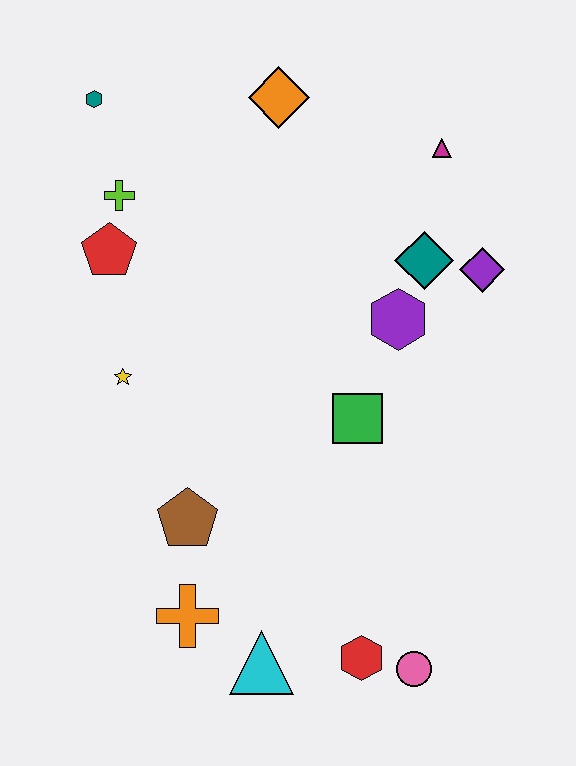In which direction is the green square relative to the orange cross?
The green square is above the orange cross.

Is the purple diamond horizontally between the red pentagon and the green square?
No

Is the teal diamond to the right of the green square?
Yes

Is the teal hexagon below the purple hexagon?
No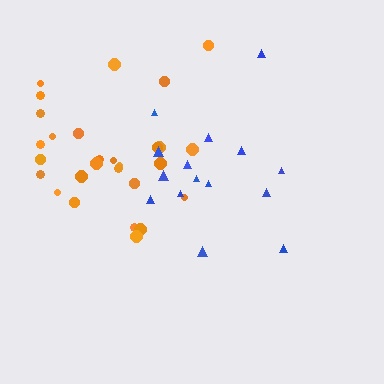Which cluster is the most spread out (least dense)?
Blue.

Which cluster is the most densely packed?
Orange.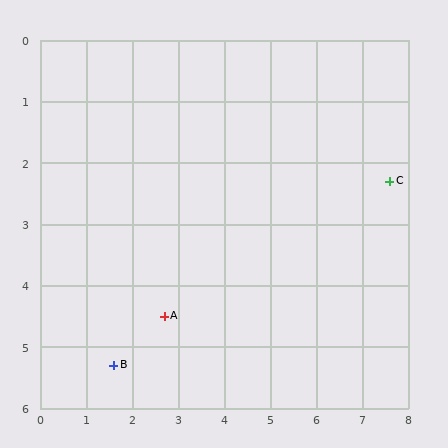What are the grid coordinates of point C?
Point C is at approximately (7.6, 2.3).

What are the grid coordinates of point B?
Point B is at approximately (1.6, 5.3).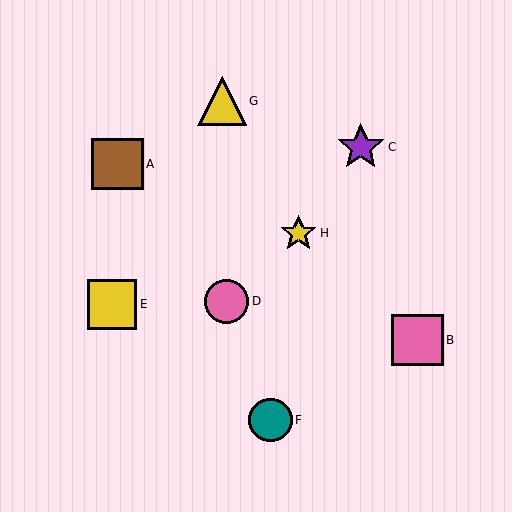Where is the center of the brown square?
The center of the brown square is at (118, 164).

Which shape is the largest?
The brown square (labeled A) is the largest.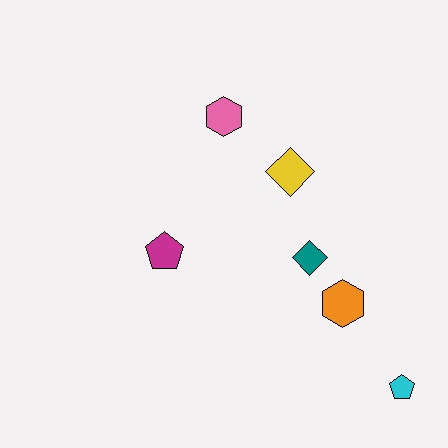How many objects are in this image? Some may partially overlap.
There are 6 objects.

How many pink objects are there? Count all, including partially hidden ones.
There is 1 pink object.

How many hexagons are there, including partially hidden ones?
There are 2 hexagons.